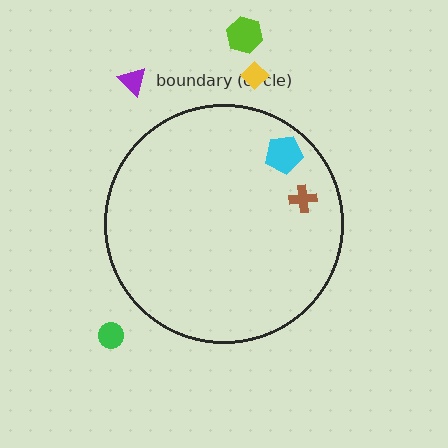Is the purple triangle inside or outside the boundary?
Outside.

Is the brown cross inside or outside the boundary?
Inside.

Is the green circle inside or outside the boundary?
Outside.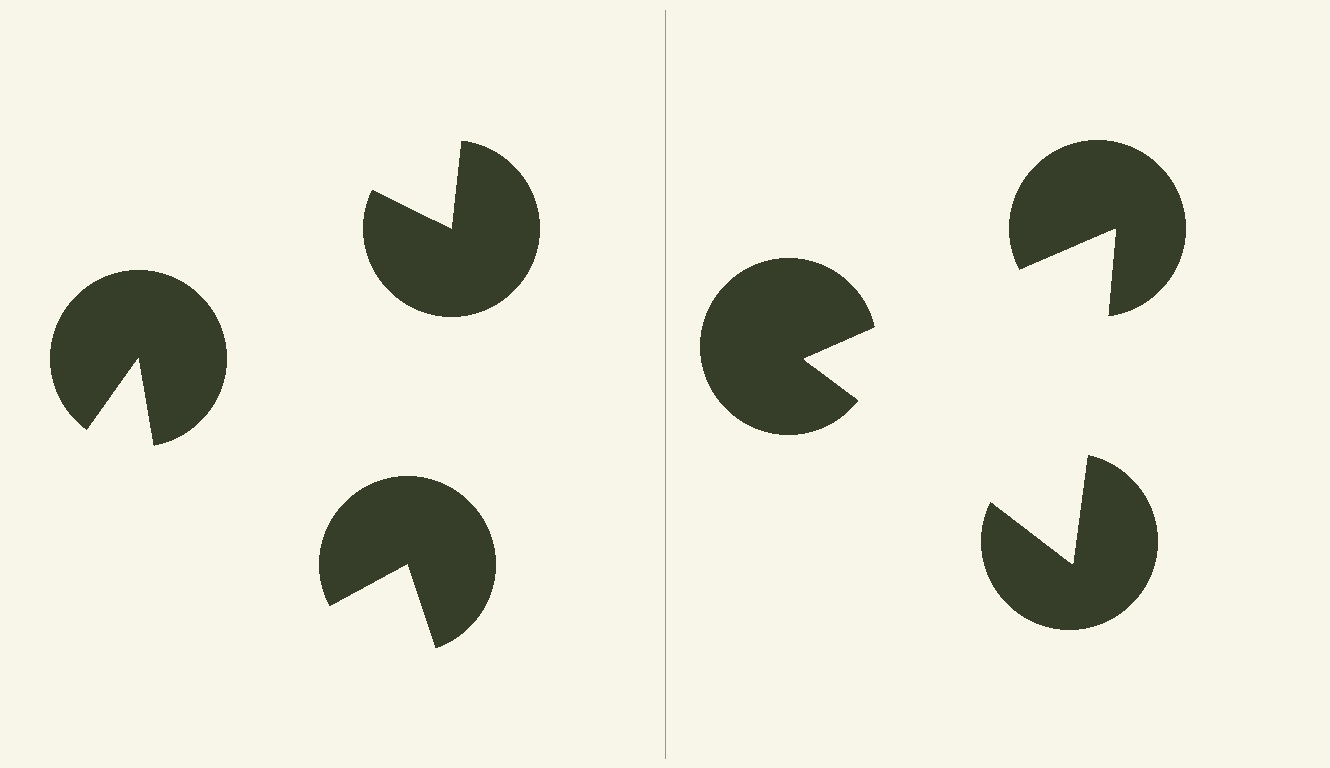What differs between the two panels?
The pac-man discs are positioned identically on both sides; only the wedge orientations differ. On the right they align to a triangle; on the left they are misaligned.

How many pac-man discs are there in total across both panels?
6 — 3 on each side.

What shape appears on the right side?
An illusory triangle.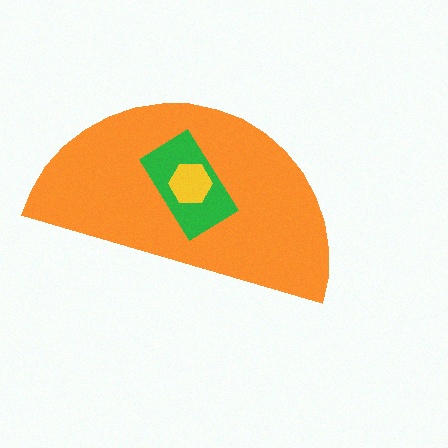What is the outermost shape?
The orange semicircle.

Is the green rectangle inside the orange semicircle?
Yes.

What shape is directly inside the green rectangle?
The yellow hexagon.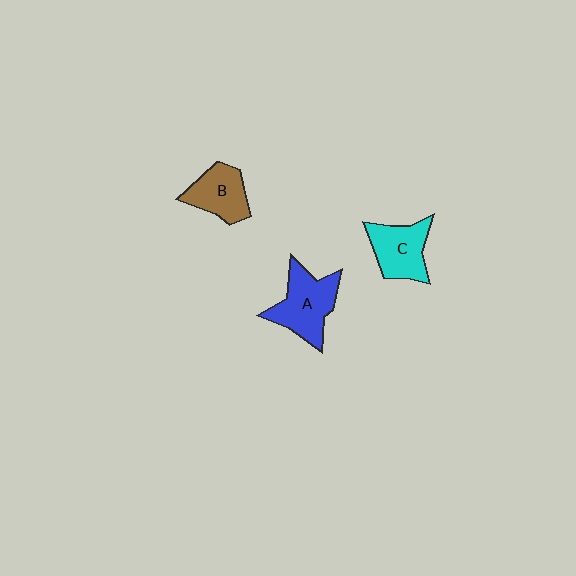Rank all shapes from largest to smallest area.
From largest to smallest: A (blue), C (cyan), B (brown).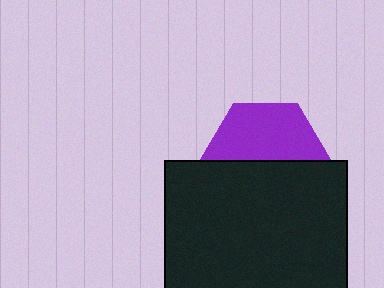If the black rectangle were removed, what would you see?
You would see the complete purple hexagon.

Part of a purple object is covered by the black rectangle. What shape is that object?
It is a hexagon.